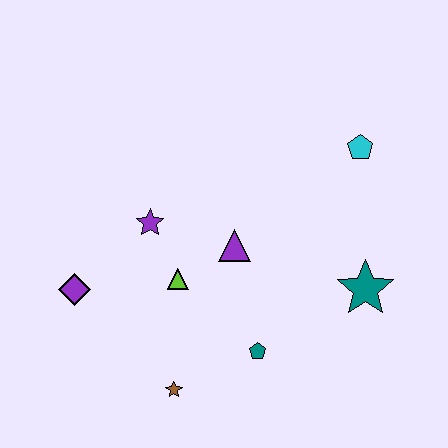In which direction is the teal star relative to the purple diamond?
The teal star is to the right of the purple diamond.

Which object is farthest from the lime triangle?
The cyan pentagon is farthest from the lime triangle.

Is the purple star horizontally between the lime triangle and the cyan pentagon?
No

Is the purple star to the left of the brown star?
Yes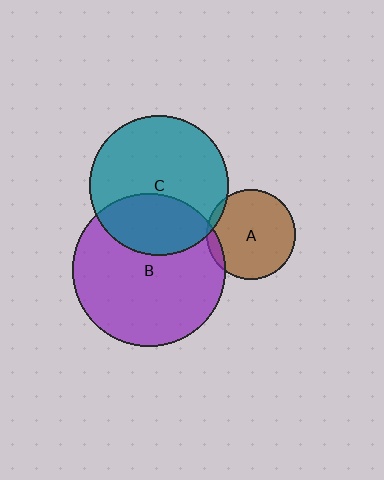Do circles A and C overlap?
Yes.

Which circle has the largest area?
Circle B (purple).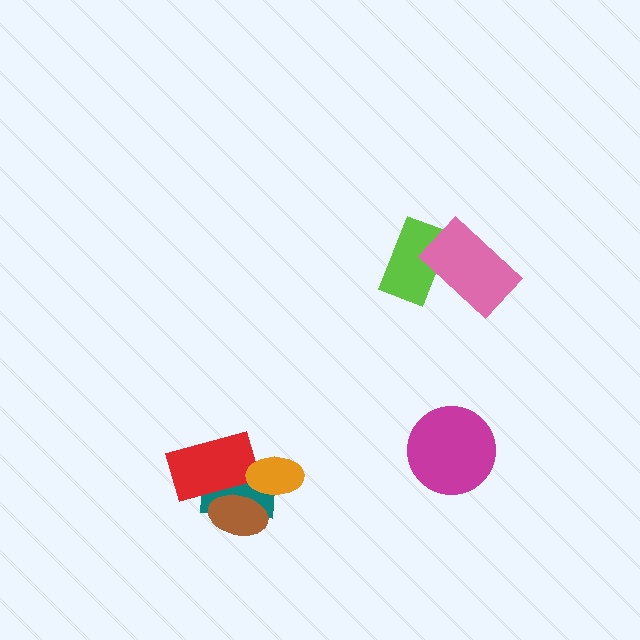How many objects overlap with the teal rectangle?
3 objects overlap with the teal rectangle.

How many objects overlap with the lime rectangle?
1 object overlaps with the lime rectangle.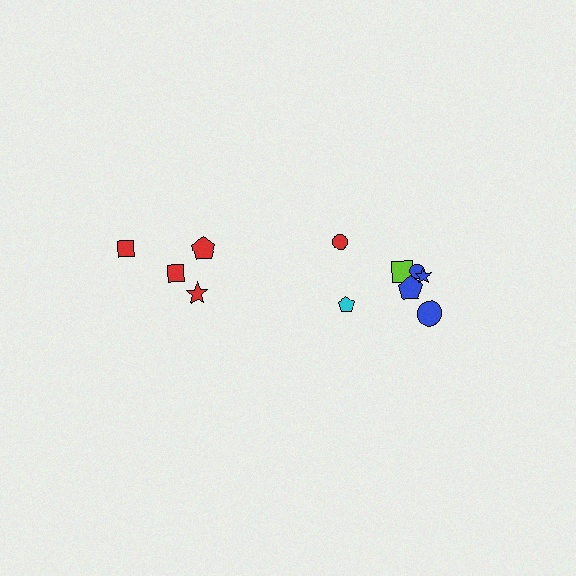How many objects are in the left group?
There are 4 objects.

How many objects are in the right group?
There are 7 objects.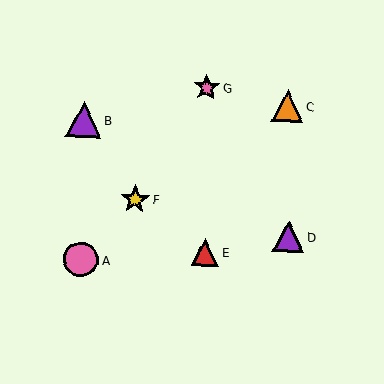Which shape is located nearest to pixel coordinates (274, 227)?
The purple triangle (labeled D) at (288, 236) is nearest to that location.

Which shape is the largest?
The purple triangle (labeled B) is the largest.